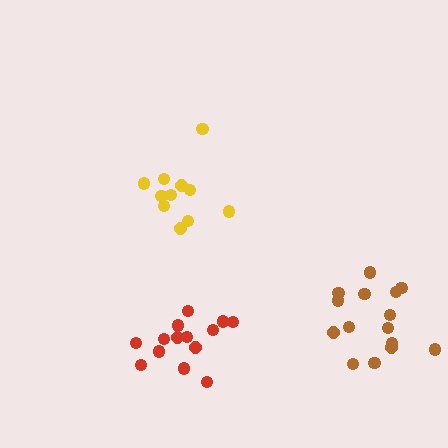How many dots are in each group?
Group 1: 11 dots, Group 2: 14 dots, Group 3: 15 dots (40 total).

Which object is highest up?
The yellow cluster is topmost.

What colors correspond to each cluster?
The clusters are colored: yellow, red, brown.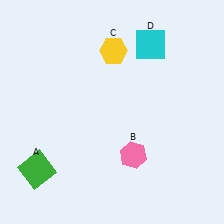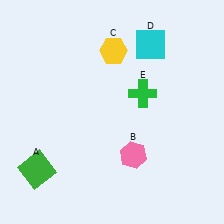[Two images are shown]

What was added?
A green cross (E) was added in Image 2.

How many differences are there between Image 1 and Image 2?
There is 1 difference between the two images.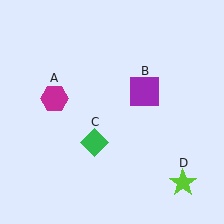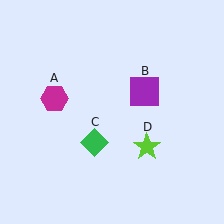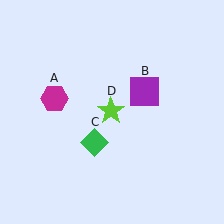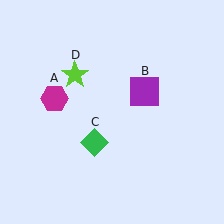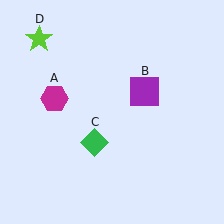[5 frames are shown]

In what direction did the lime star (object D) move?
The lime star (object D) moved up and to the left.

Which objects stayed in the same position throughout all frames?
Magenta hexagon (object A) and purple square (object B) and green diamond (object C) remained stationary.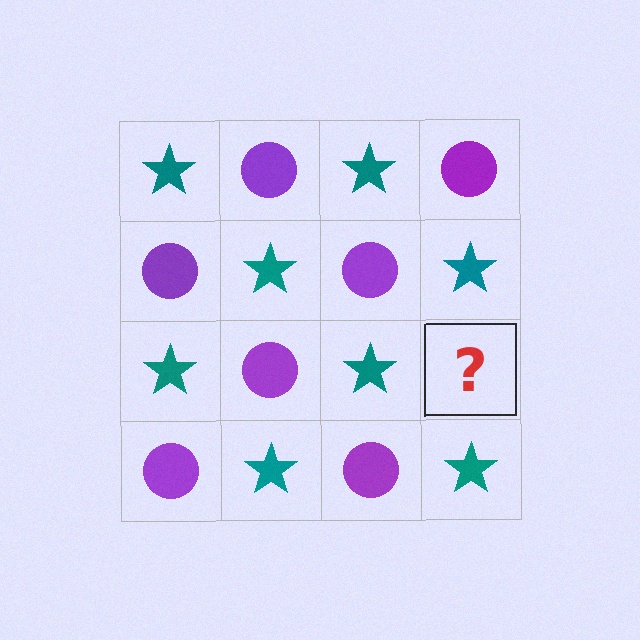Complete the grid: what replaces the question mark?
The question mark should be replaced with a purple circle.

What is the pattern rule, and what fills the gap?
The rule is that it alternates teal star and purple circle in a checkerboard pattern. The gap should be filled with a purple circle.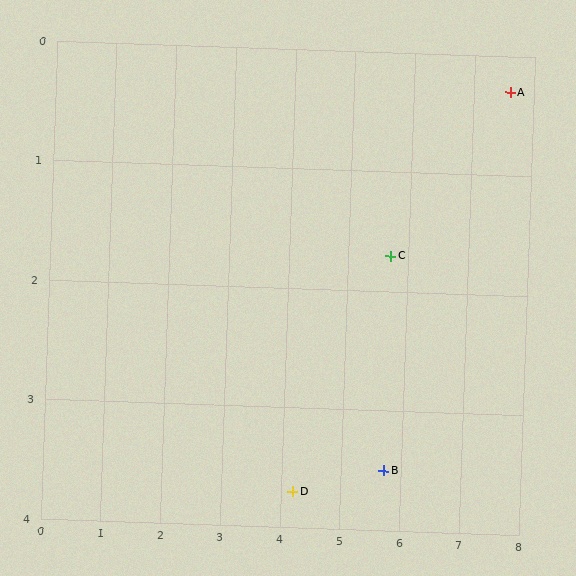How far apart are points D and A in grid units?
Points D and A are about 4.8 grid units apart.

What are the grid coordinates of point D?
Point D is at approximately (4.2, 3.7).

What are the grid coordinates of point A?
Point A is at approximately (7.6, 0.3).